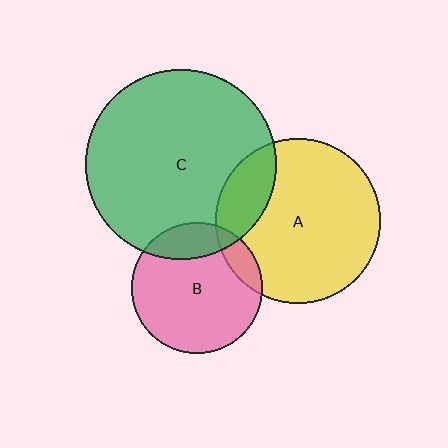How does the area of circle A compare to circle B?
Approximately 1.6 times.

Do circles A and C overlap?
Yes.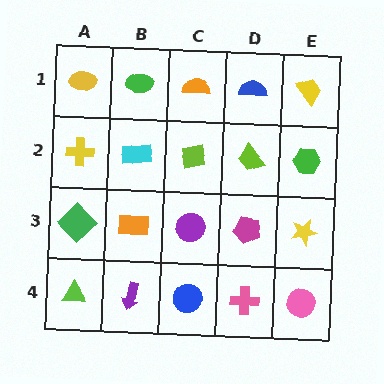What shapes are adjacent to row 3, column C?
A lime square (row 2, column C), a blue circle (row 4, column C), an orange rectangle (row 3, column B), a magenta pentagon (row 3, column D).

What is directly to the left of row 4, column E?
A pink cross.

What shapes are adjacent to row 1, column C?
A lime square (row 2, column C), a green ellipse (row 1, column B), a blue semicircle (row 1, column D).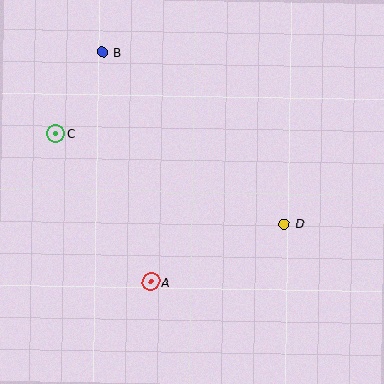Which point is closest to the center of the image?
Point D at (284, 224) is closest to the center.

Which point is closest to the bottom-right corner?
Point D is closest to the bottom-right corner.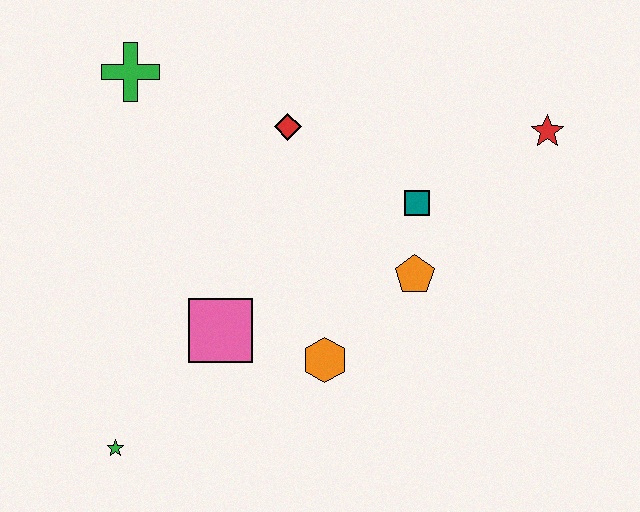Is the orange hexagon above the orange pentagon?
No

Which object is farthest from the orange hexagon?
The green cross is farthest from the orange hexagon.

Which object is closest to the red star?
The teal square is closest to the red star.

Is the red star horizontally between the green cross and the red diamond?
No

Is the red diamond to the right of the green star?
Yes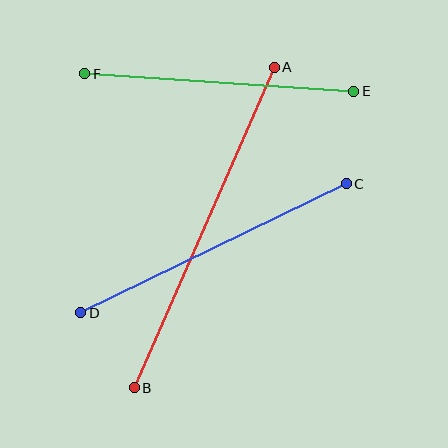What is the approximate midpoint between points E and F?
The midpoint is at approximately (219, 82) pixels.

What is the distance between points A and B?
The distance is approximately 350 pixels.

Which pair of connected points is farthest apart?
Points A and B are farthest apart.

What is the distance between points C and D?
The distance is approximately 295 pixels.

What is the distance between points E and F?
The distance is approximately 270 pixels.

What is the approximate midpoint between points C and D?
The midpoint is at approximately (214, 248) pixels.